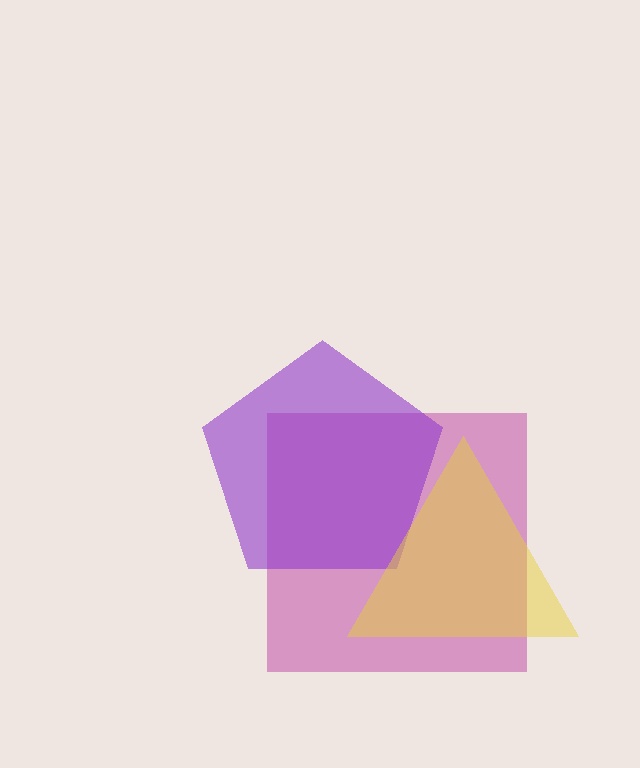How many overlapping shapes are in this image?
There are 3 overlapping shapes in the image.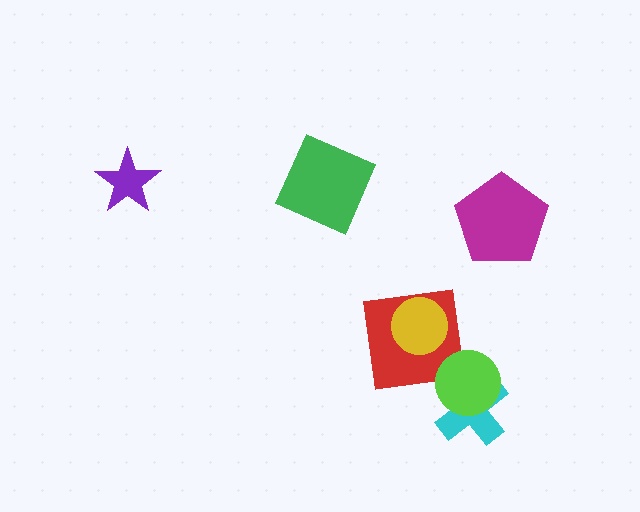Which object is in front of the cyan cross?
The lime circle is in front of the cyan cross.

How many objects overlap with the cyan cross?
1 object overlaps with the cyan cross.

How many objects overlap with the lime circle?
1 object overlaps with the lime circle.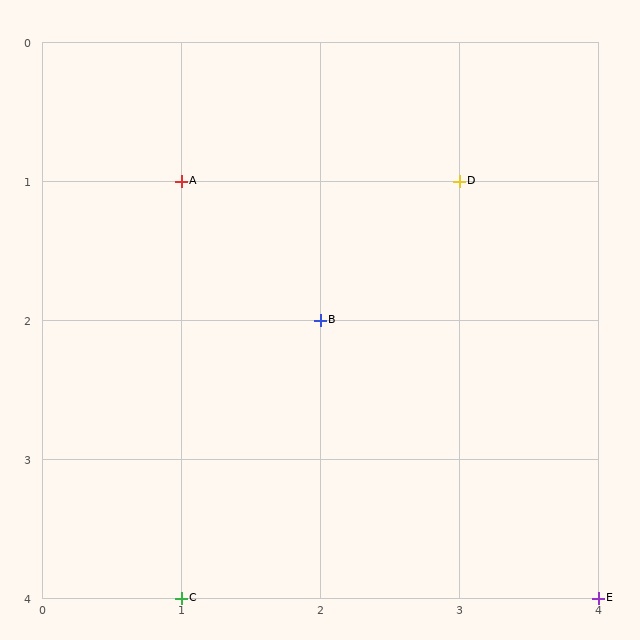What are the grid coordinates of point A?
Point A is at grid coordinates (1, 1).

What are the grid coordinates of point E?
Point E is at grid coordinates (4, 4).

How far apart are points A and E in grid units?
Points A and E are 3 columns and 3 rows apart (about 4.2 grid units diagonally).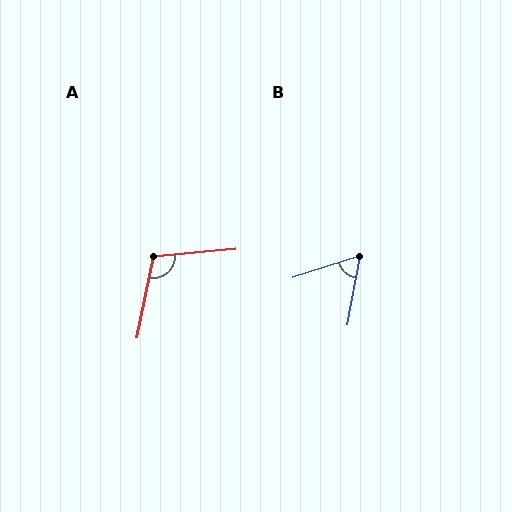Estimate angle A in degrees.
Approximately 107 degrees.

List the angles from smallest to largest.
B (62°), A (107°).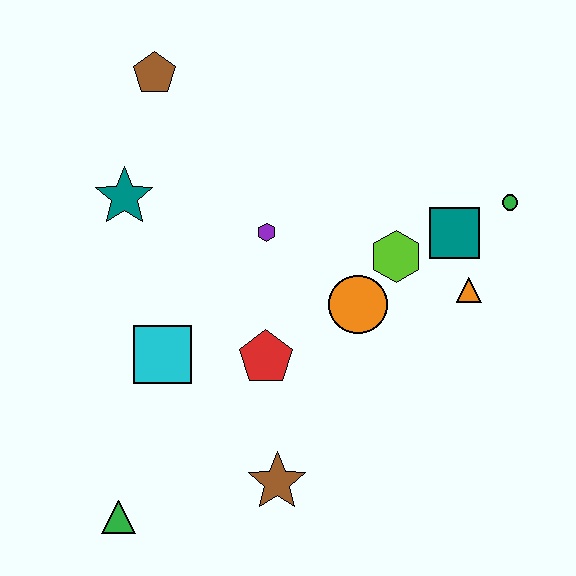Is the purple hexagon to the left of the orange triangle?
Yes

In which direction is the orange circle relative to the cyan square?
The orange circle is to the right of the cyan square.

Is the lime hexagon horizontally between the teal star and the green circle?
Yes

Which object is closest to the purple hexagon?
The orange circle is closest to the purple hexagon.